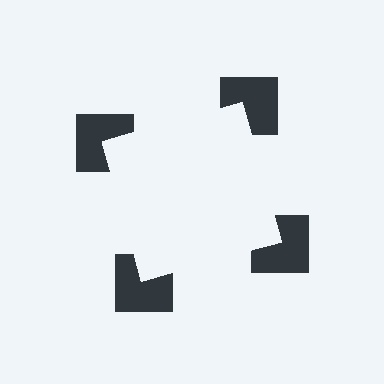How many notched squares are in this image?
There are 4 — one at each vertex of the illusory square.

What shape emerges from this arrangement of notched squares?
An illusory square — its edges are inferred from the aligned wedge cuts in the notched squares, not physically drawn.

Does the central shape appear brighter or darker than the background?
It typically appears slightly brighter than the background, even though no actual brightness change is drawn.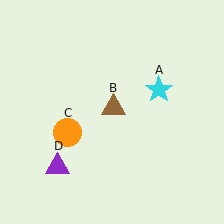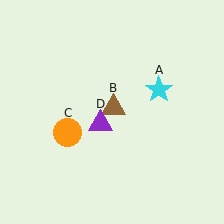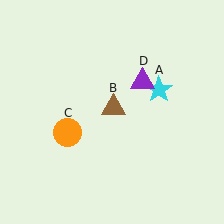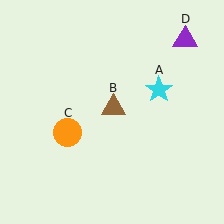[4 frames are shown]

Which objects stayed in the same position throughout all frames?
Cyan star (object A) and brown triangle (object B) and orange circle (object C) remained stationary.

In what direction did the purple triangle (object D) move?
The purple triangle (object D) moved up and to the right.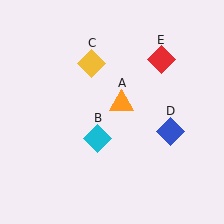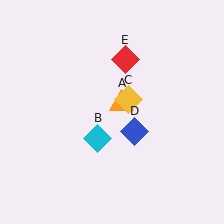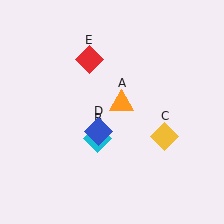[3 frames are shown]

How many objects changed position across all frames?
3 objects changed position: yellow diamond (object C), blue diamond (object D), red diamond (object E).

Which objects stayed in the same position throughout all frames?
Orange triangle (object A) and cyan diamond (object B) remained stationary.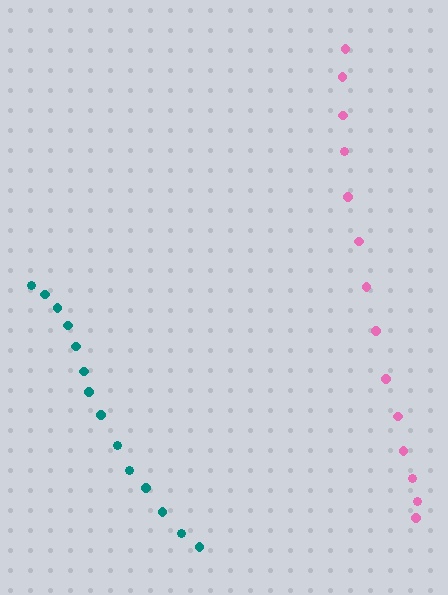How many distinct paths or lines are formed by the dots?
There are 2 distinct paths.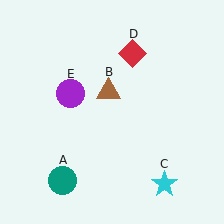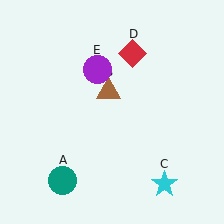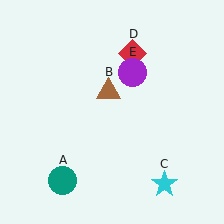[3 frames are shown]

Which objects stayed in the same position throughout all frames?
Teal circle (object A) and brown triangle (object B) and cyan star (object C) and red diamond (object D) remained stationary.